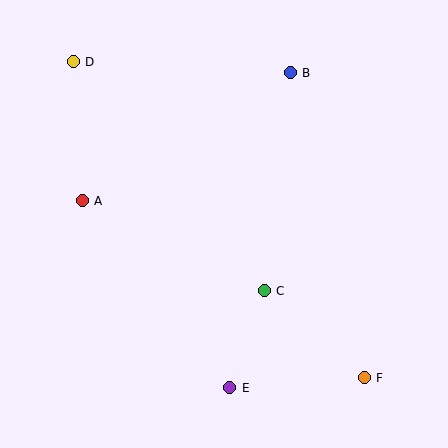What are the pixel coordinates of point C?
Point C is at (264, 291).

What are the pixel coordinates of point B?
Point B is at (290, 73).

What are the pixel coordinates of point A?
Point A is at (82, 201).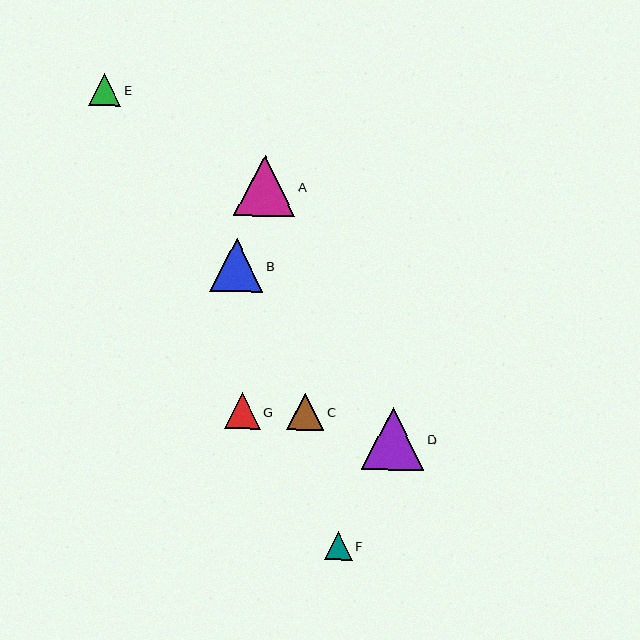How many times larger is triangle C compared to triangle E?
Triangle C is approximately 1.1 times the size of triangle E.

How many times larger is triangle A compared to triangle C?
Triangle A is approximately 1.7 times the size of triangle C.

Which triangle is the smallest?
Triangle F is the smallest with a size of approximately 28 pixels.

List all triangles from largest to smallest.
From largest to smallest: D, A, B, C, G, E, F.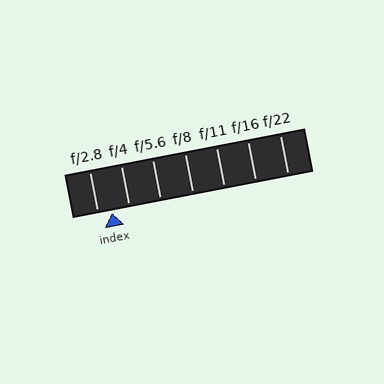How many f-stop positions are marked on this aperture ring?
There are 7 f-stop positions marked.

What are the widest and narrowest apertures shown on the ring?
The widest aperture shown is f/2.8 and the narrowest is f/22.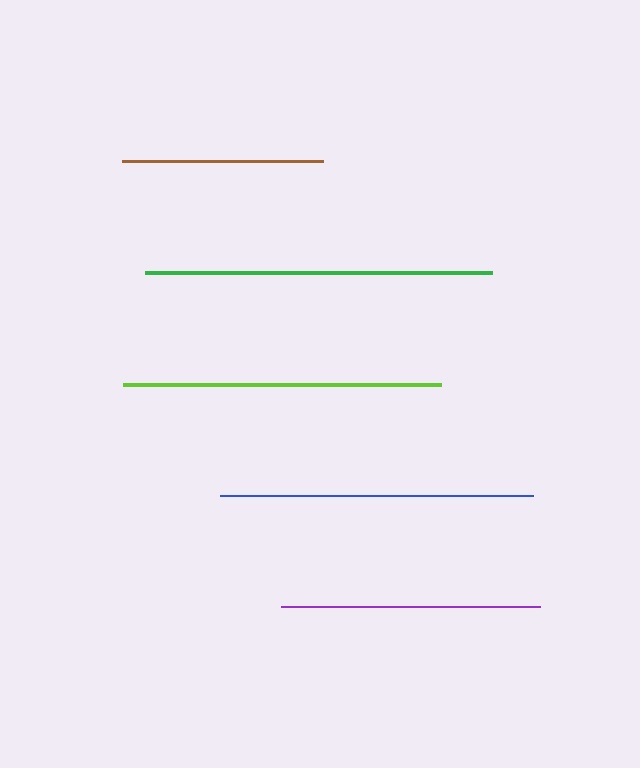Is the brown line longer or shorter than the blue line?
The blue line is longer than the brown line.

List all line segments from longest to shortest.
From longest to shortest: green, lime, blue, purple, brown.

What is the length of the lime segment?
The lime segment is approximately 318 pixels long.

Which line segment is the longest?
The green line is the longest at approximately 347 pixels.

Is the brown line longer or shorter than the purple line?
The purple line is longer than the brown line.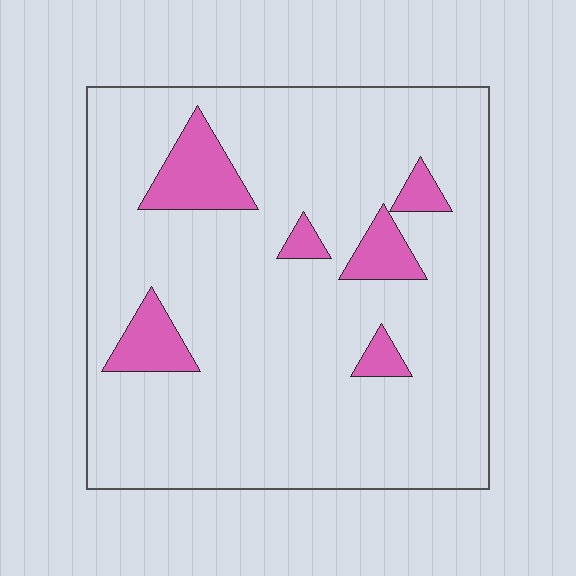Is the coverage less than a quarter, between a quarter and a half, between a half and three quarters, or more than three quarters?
Less than a quarter.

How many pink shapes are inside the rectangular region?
6.